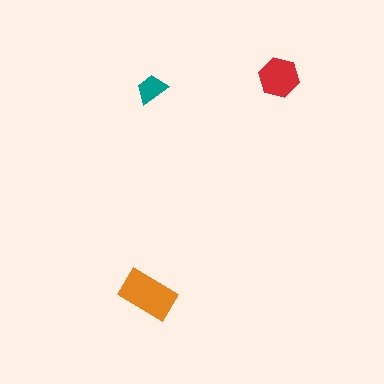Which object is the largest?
The orange rectangle.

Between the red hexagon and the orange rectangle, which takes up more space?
The orange rectangle.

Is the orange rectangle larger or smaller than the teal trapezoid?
Larger.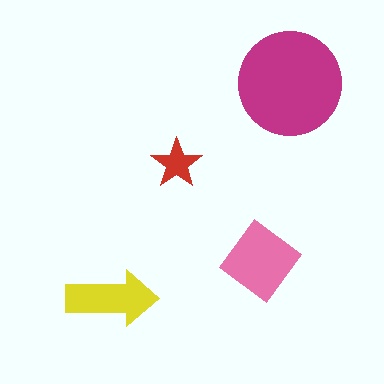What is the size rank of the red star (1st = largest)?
4th.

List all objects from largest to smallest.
The magenta circle, the pink diamond, the yellow arrow, the red star.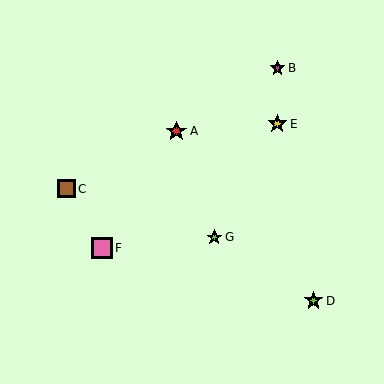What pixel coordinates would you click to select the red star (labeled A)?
Click at (176, 131) to select the red star A.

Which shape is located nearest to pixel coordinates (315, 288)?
The lime star (labeled D) at (314, 301) is nearest to that location.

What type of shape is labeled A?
Shape A is a red star.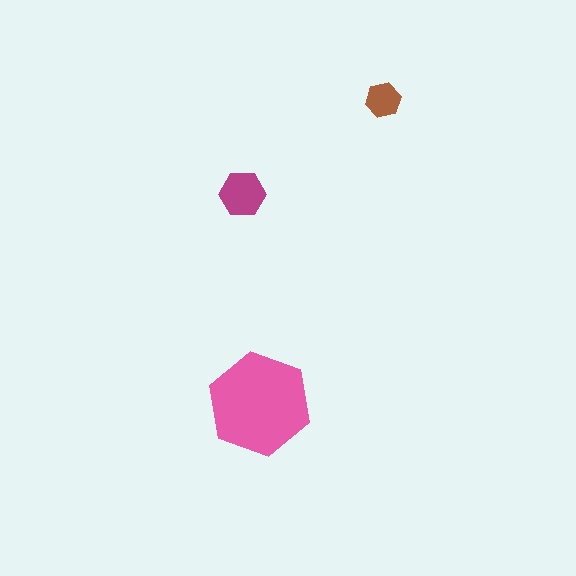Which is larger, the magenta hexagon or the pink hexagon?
The pink one.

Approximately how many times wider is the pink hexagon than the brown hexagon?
About 3 times wider.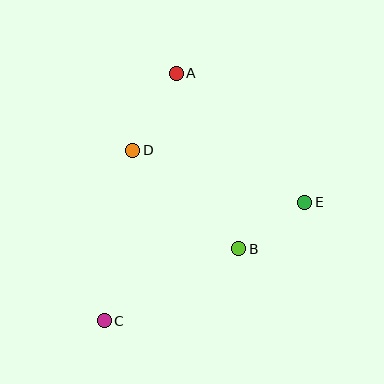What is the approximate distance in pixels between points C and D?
The distance between C and D is approximately 173 pixels.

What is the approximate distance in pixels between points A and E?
The distance between A and E is approximately 182 pixels.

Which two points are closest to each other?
Points B and E are closest to each other.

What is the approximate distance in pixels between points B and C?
The distance between B and C is approximately 152 pixels.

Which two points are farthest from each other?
Points A and C are farthest from each other.